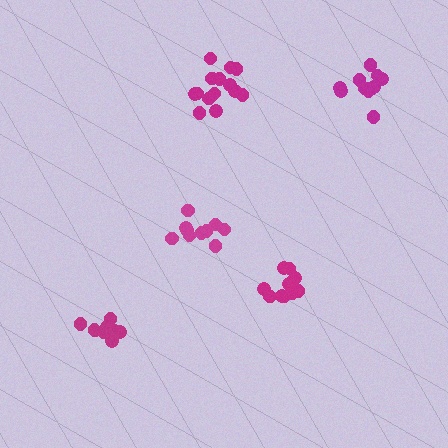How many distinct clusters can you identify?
There are 5 distinct clusters.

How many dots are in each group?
Group 1: 12 dots, Group 2: 9 dots, Group 3: 14 dots, Group 4: 10 dots, Group 5: 10 dots (55 total).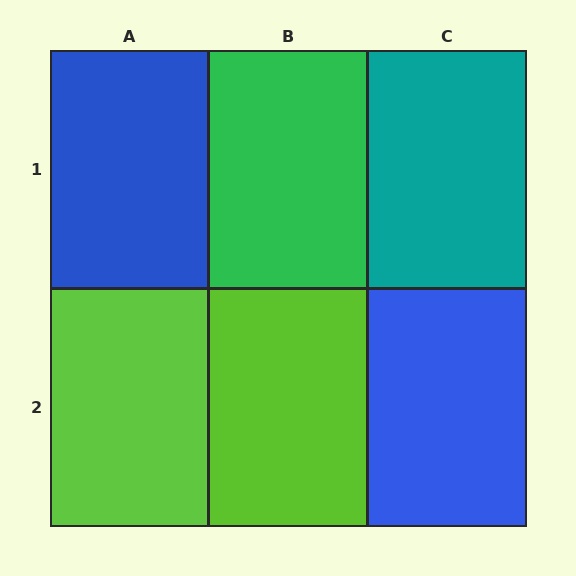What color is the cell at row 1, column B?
Green.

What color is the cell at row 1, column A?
Blue.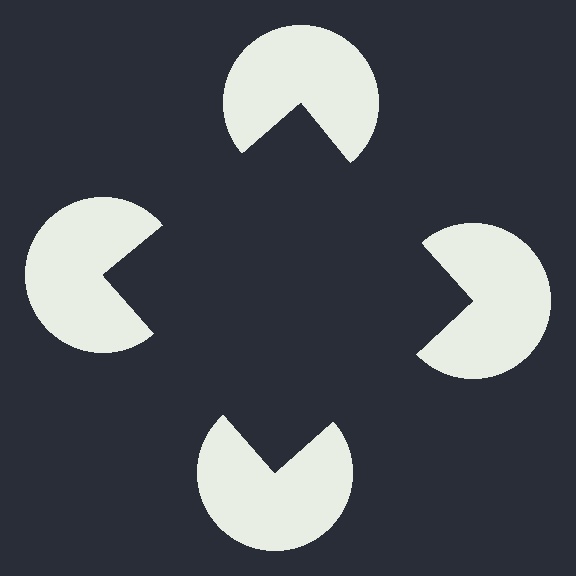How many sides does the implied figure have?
4 sides.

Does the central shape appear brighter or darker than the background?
It typically appears slightly darker than the background, even though no actual brightness change is drawn.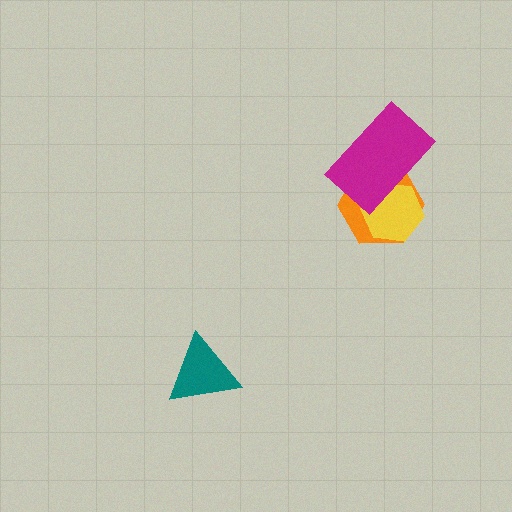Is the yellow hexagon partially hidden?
Yes, it is partially covered by another shape.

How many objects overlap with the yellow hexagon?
2 objects overlap with the yellow hexagon.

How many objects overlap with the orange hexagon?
2 objects overlap with the orange hexagon.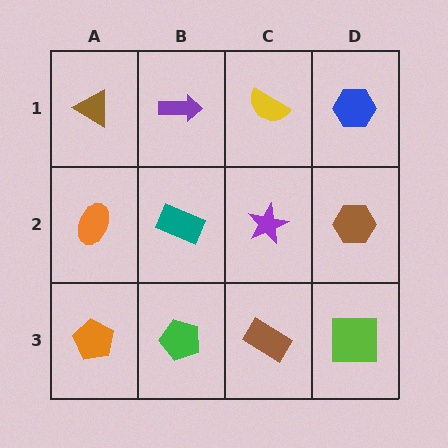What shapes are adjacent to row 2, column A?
A brown triangle (row 1, column A), an orange pentagon (row 3, column A), a teal rectangle (row 2, column B).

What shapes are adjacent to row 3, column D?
A brown hexagon (row 2, column D), a brown rectangle (row 3, column C).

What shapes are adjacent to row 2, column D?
A blue hexagon (row 1, column D), a lime square (row 3, column D), a purple star (row 2, column C).